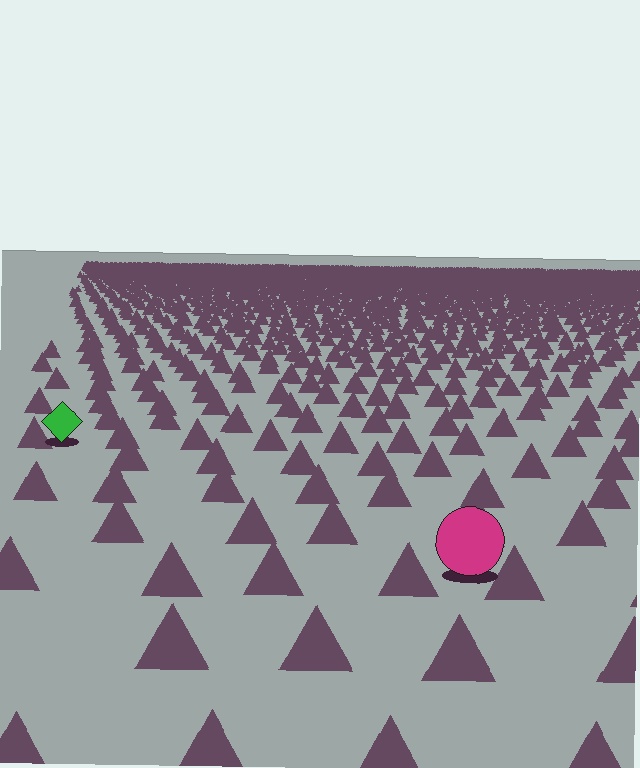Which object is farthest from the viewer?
The green diamond is farthest from the viewer. It appears smaller and the ground texture around it is denser.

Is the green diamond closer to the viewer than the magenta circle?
No. The magenta circle is closer — you can tell from the texture gradient: the ground texture is coarser near it.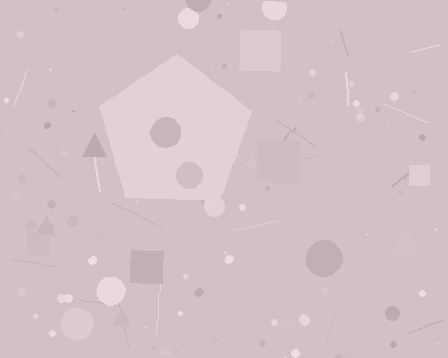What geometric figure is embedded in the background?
A pentagon is embedded in the background.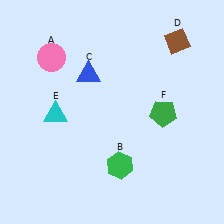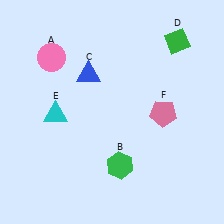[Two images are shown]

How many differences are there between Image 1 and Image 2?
There are 2 differences between the two images.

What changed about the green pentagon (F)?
In Image 1, F is green. In Image 2, it changed to pink.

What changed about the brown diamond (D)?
In Image 1, D is brown. In Image 2, it changed to green.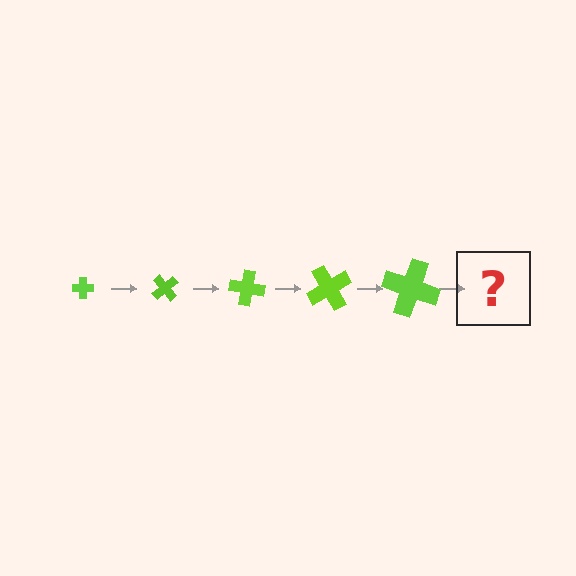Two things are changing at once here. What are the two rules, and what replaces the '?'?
The two rules are that the cross grows larger each step and it rotates 50 degrees each step. The '?' should be a cross, larger than the previous one and rotated 250 degrees from the start.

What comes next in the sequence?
The next element should be a cross, larger than the previous one and rotated 250 degrees from the start.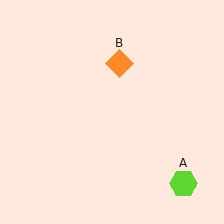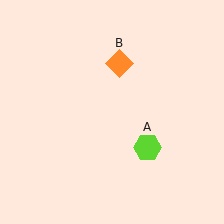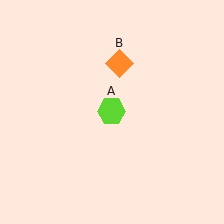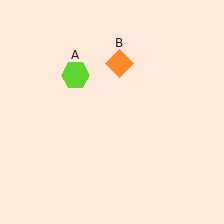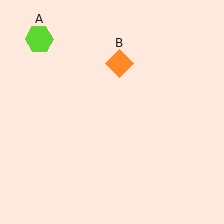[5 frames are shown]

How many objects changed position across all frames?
1 object changed position: lime hexagon (object A).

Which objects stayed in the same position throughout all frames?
Orange diamond (object B) remained stationary.